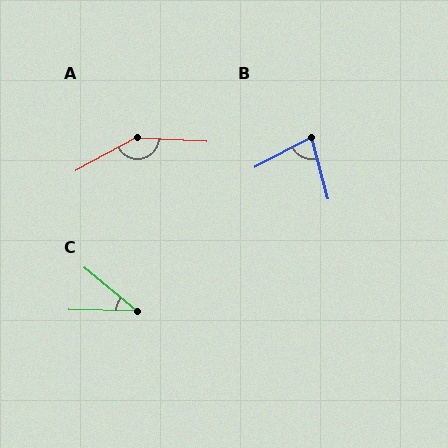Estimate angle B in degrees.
Approximately 78 degrees.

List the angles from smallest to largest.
C (38°), B (78°), A (148°).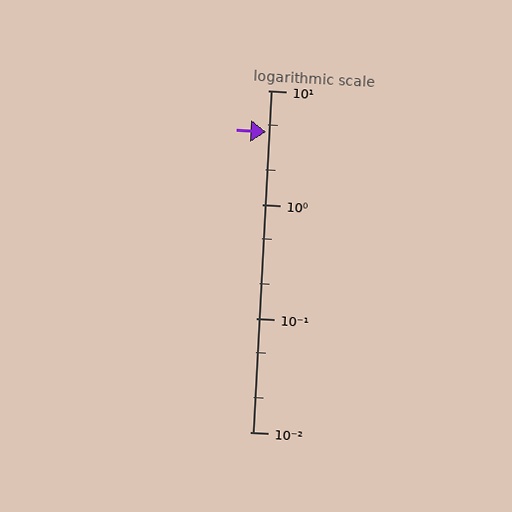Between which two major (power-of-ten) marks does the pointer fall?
The pointer is between 1 and 10.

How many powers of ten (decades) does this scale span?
The scale spans 3 decades, from 0.01 to 10.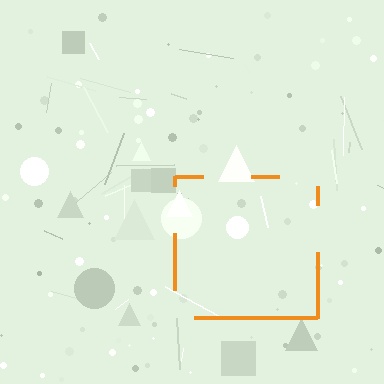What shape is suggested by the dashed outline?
The dashed outline suggests a square.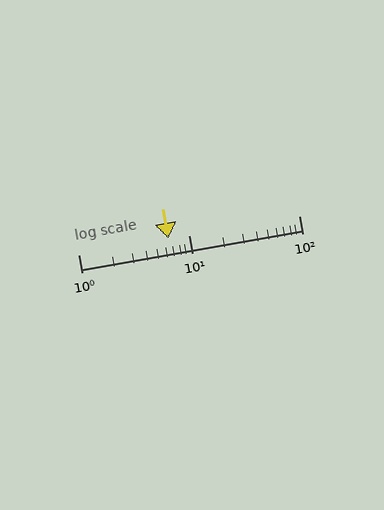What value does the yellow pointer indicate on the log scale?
The pointer indicates approximately 6.6.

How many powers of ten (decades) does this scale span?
The scale spans 2 decades, from 1 to 100.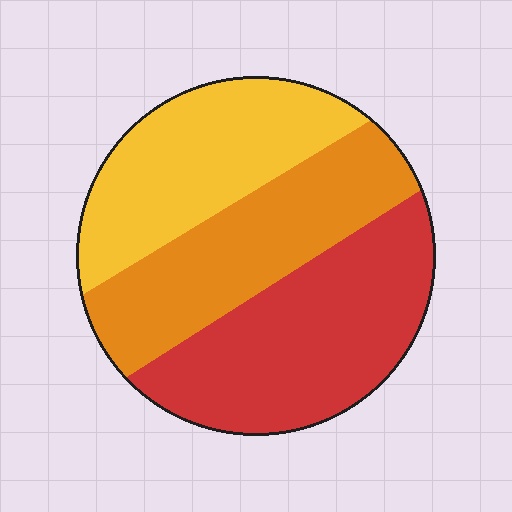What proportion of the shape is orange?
Orange covers 31% of the shape.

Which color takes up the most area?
Red, at roughly 40%.